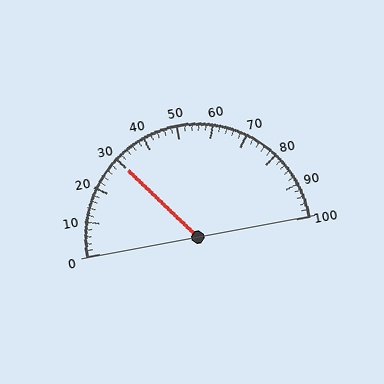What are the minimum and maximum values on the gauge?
The gauge ranges from 0 to 100.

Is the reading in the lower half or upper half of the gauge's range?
The reading is in the lower half of the range (0 to 100).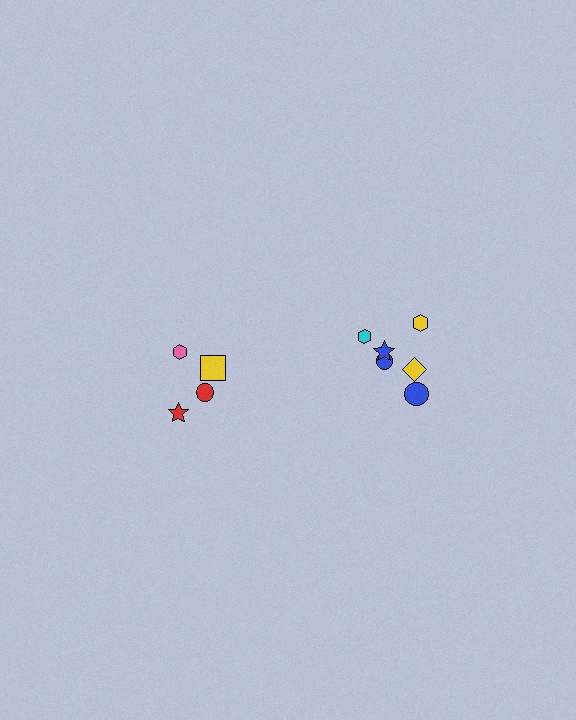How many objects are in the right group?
There are 6 objects.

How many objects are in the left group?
There are 4 objects.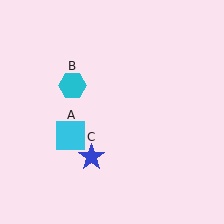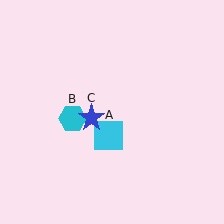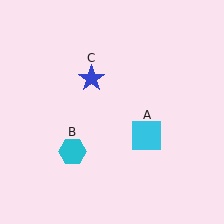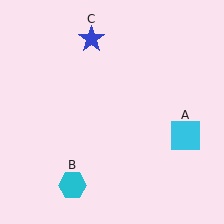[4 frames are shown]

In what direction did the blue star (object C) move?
The blue star (object C) moved up.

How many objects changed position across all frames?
3 objects changed position: cyan square (object A), cyan hexagon (object B), blue star (object C).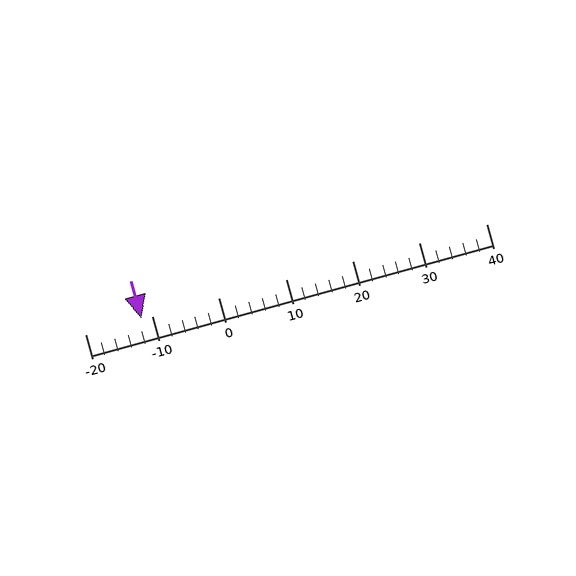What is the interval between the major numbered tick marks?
The major tick marks are spaced 10 units apart.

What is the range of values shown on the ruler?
The ruler shows values from -20 to 40.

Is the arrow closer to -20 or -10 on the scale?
The arrow is closer to -10.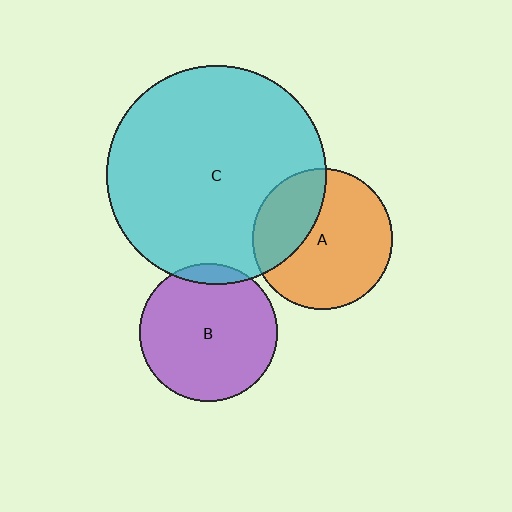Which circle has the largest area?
Circle C (cyan).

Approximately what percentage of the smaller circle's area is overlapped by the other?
Approximately 5%.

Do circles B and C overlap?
Yes.